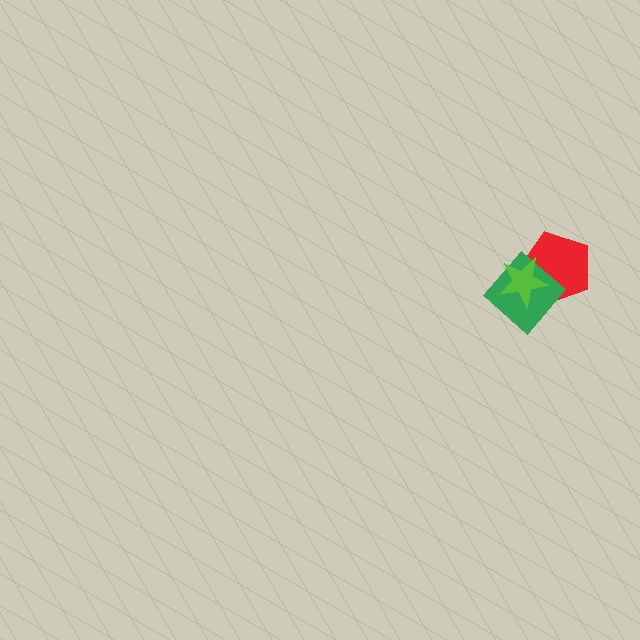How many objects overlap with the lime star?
2 objects overlap with the lime star.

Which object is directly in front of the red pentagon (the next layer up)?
The green diamond is directly in front of the red pentagon.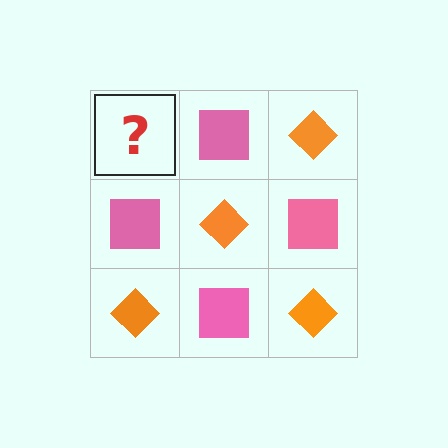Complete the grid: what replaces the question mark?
The question mark should be replaced with an orange diamond.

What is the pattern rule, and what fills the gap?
The rule is that it alternates orange diamond and pink square in a checkerboard pattern. The gap should be filled with an orange diamond.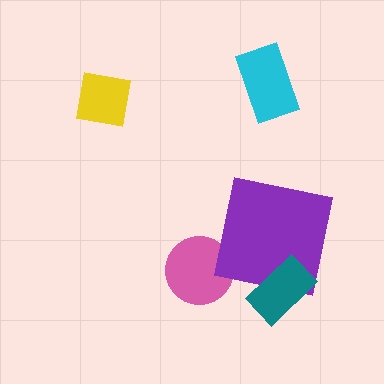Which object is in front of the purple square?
The teal rectangle is in front of the purple square.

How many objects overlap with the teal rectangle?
1 object overlaps with the teal rectangle.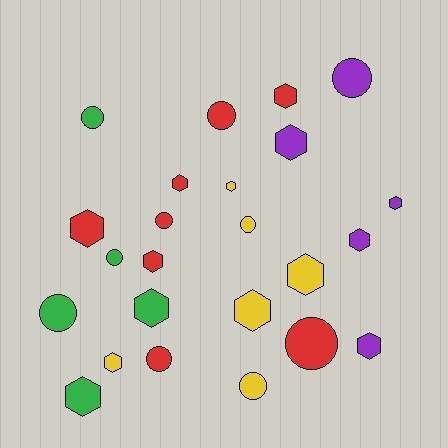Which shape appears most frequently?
Hexagon, with 14 objects.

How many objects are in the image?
There are 24 objects.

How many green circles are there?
There are 3 green circles.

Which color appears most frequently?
Red, with 8 objects.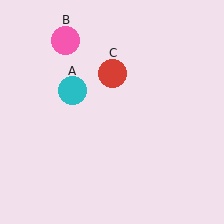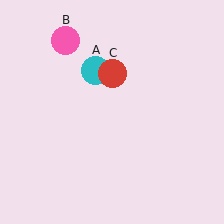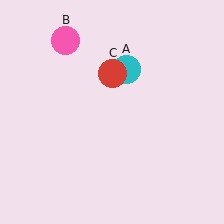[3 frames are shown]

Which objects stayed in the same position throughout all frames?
Pink circle (object B) and red circle (object C) remained stationary.